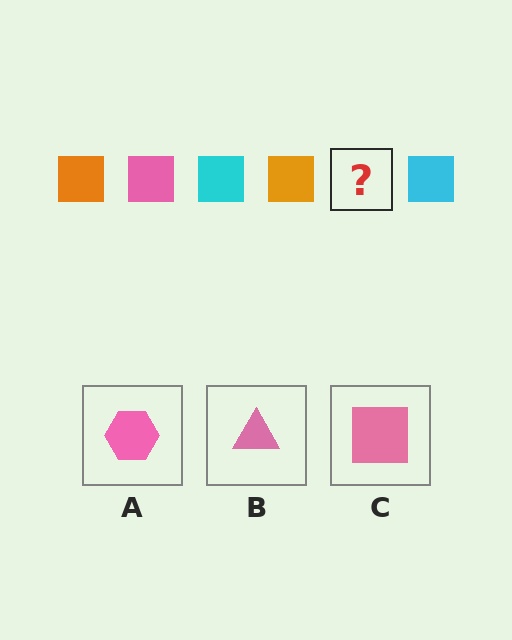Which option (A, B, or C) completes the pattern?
C.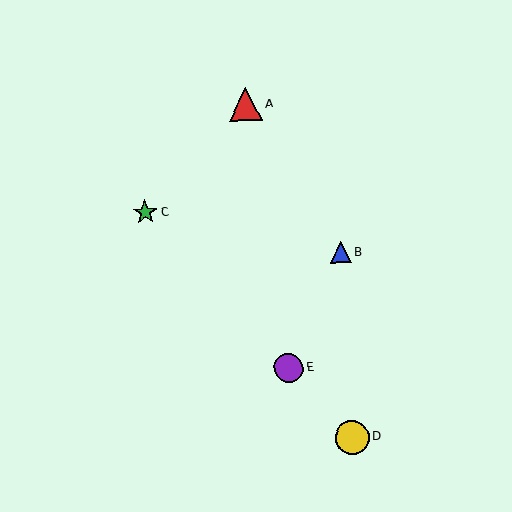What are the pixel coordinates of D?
Object D is at (352, 437).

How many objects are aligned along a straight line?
3 objects (C, D, E) are aligned along a straight line.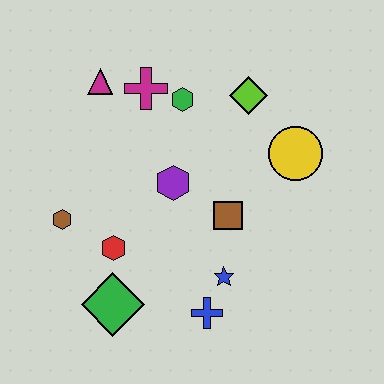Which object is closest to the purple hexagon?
The brown square is closest to the purple hexagon.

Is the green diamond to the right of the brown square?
No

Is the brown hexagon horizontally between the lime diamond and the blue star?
No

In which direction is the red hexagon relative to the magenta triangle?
The red hexagon is below the magenta triangle.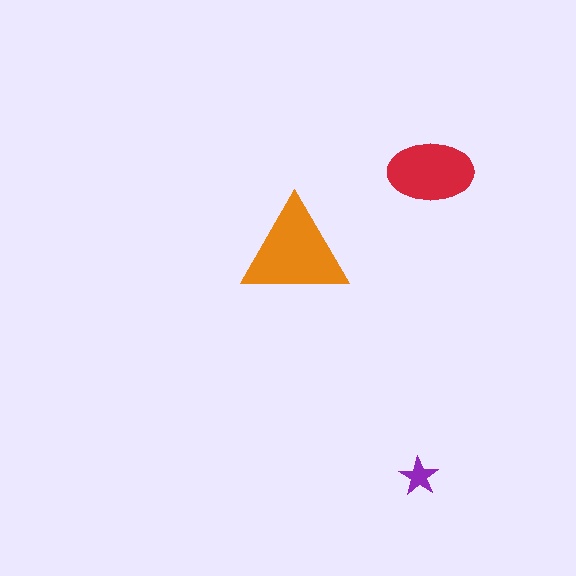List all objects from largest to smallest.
The orange triangle, the red ellipse, the purple star.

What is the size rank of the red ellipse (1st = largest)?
2nd.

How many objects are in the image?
There are 3 objects in the image.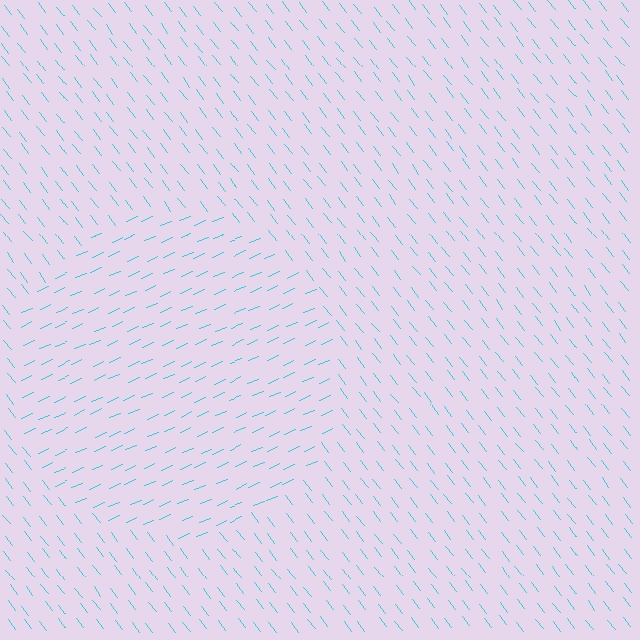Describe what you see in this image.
The image is filled with small cyan line segments. A circle region in the image has lines oriented differently from the surrounding lines, creating a visible texture boundary.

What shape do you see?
I see a circle.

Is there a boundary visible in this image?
Yes, there is a texture boundary formed by a change in line orientation.